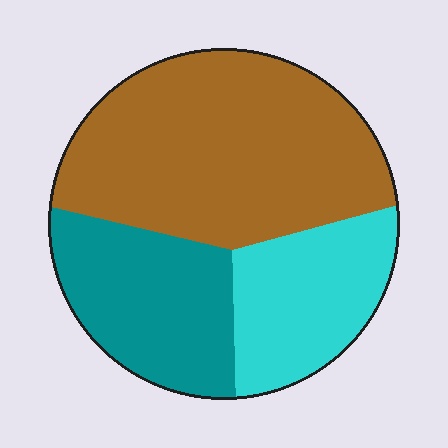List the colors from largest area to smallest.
From largest to smallest: brown, teal, cyan.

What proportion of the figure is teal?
Teal takes up about one quarter (1/4) of the figure.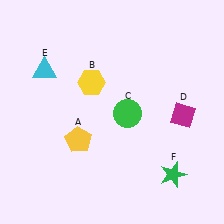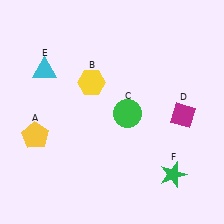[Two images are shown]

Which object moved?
The yellow pentagon (A) moved left.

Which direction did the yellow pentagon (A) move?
The yellow pentagon (A) moved left.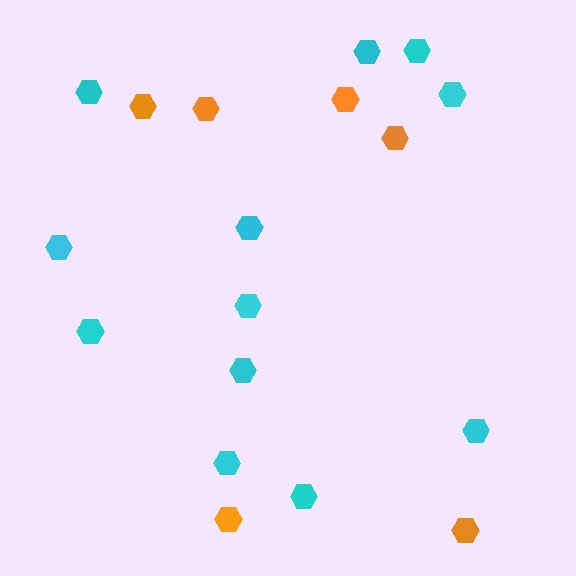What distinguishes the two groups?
There are 2 groups: one group of cyan hexagons (12) and one group of orange hexagons (6).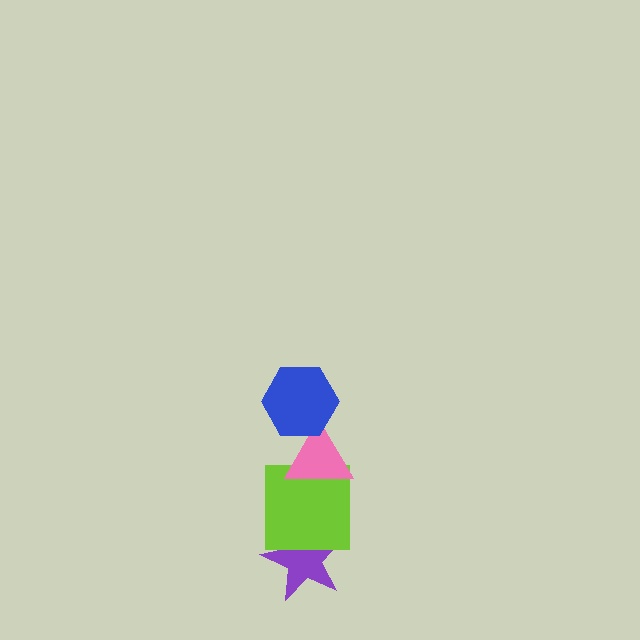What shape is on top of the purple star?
The lime square is on top of the purple star.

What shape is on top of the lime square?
The pink triangle is on top of the lime square.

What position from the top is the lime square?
The lime square is 3rd from the top.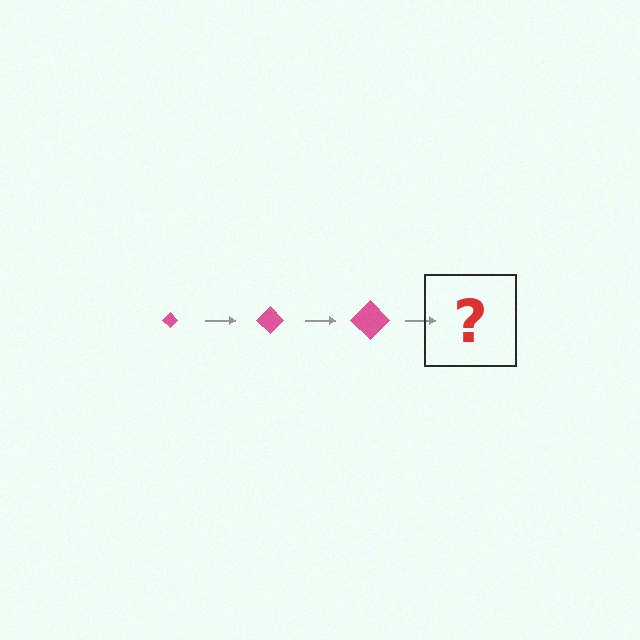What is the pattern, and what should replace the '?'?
The pattern is that the diamond gets progressively larger each step. The '?' should be a pink diamond, larger than the previous one.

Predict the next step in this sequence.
The next step is a pink diamond, larger than the previous one.